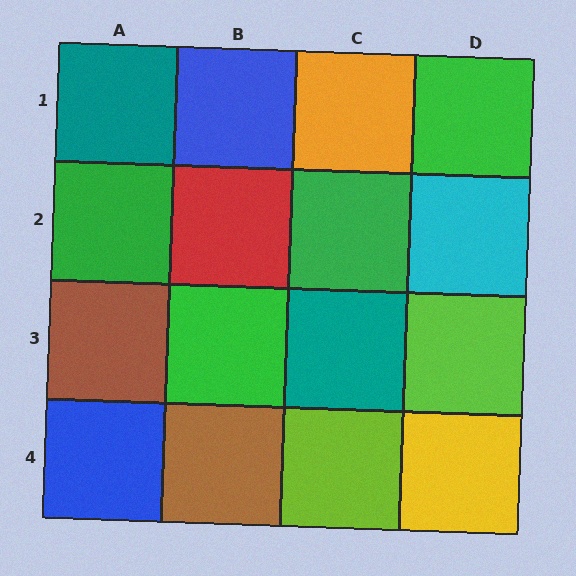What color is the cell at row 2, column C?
Green.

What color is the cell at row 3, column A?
Brown.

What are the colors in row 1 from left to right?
Teal, blue, orange, green.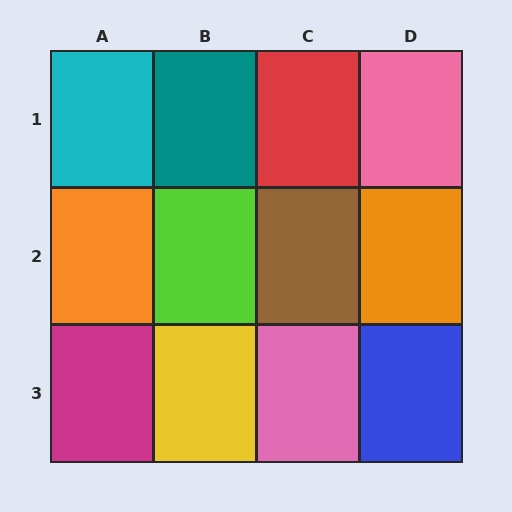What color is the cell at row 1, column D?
Pink.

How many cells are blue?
1 cell is blue.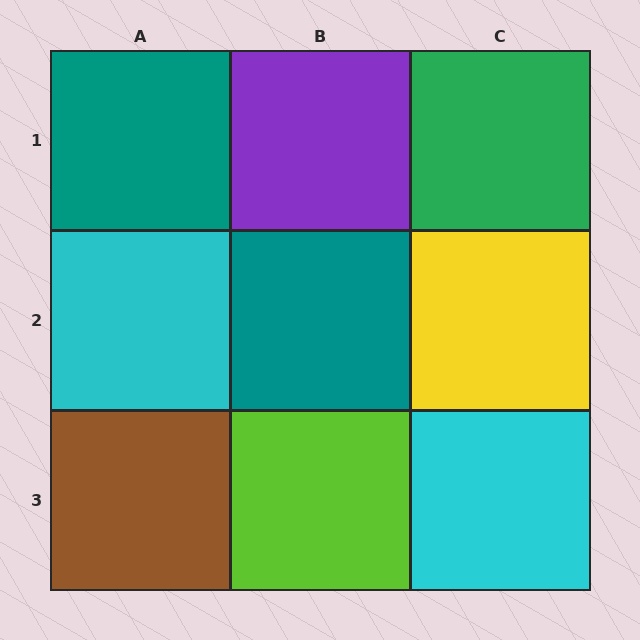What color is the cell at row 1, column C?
Green.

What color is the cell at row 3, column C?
Cyan.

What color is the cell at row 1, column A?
Teal.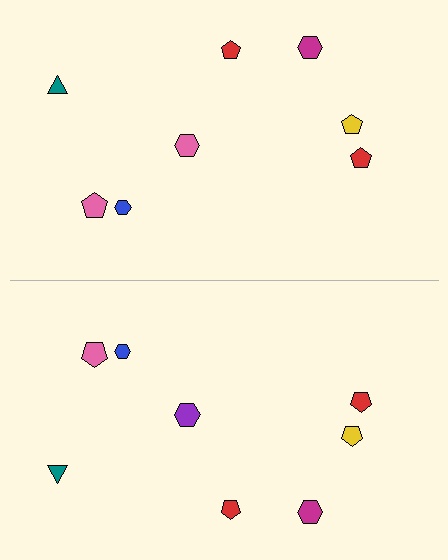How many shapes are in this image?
There are 16 shapes in this image.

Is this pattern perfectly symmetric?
No, the pattern is not perfectly symmetric. The purple hexagon on the bottom side breaks the symmetry — its mirror counterpart is pink.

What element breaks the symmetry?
The purple hexagon on the bottom side breaks the symmetry — its mirror counterpart is pink.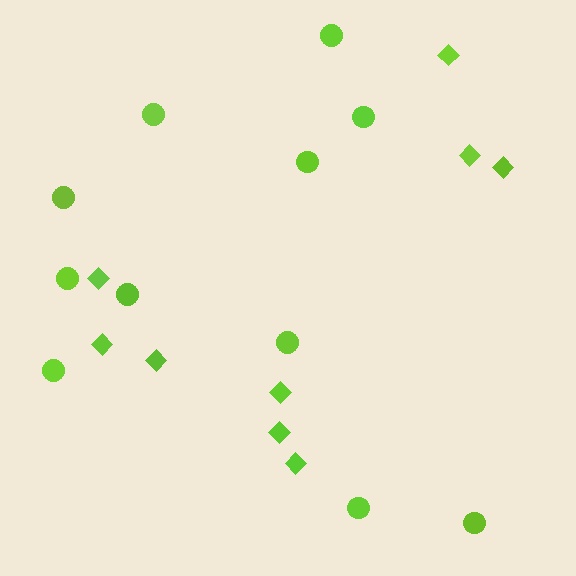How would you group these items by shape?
There are 2 groups: one group of diamonds (9) and one group of circles (11).